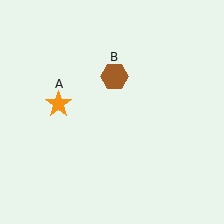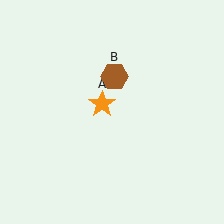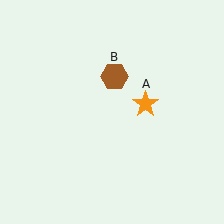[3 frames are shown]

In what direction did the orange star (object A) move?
The orange star (object A) moved right.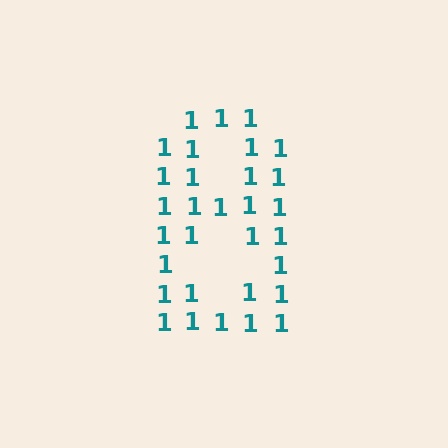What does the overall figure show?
The overall figure shows the digit 8.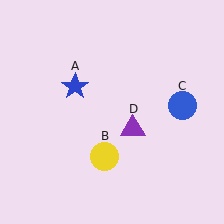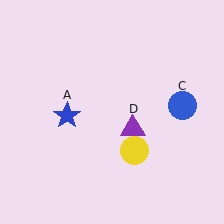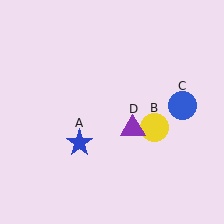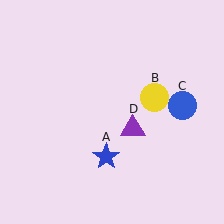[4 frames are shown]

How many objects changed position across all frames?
2 objects changed position: blue star (object A), yellow circle (object B).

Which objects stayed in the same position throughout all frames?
Blue circle (object C) and purple triangle (object D) remained stationary.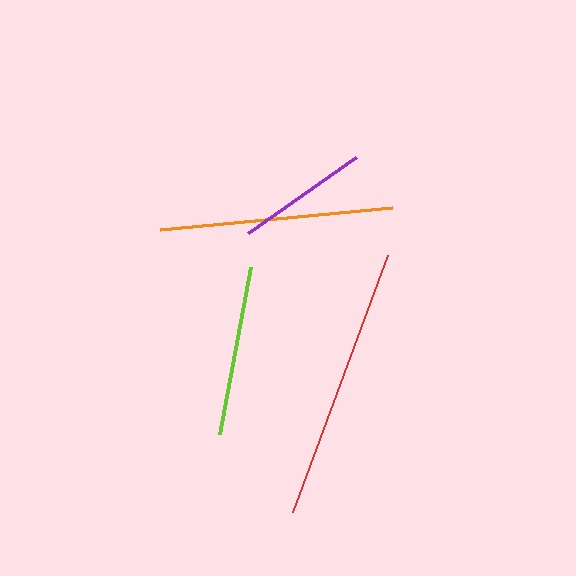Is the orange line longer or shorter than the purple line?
The orange line is longer than the purple line.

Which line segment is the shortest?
The purple line is the shortest at approximately 132 pixels.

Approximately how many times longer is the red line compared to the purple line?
The red line is approximately 2.1 times the length of the purple line.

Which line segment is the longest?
The red line is the longest at approximately 274 pixels.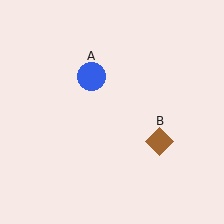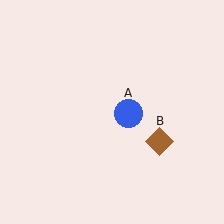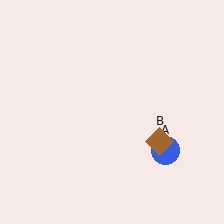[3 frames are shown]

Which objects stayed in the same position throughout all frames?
Brown diamond (object B) remained stationary.